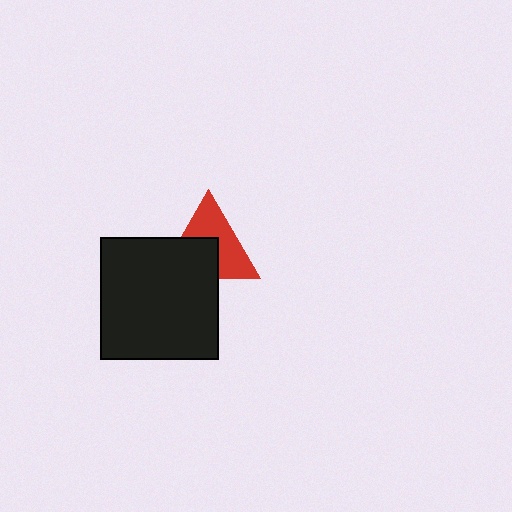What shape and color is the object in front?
The object in front is a black rectangle.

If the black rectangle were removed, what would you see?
You would see the complete red triangle.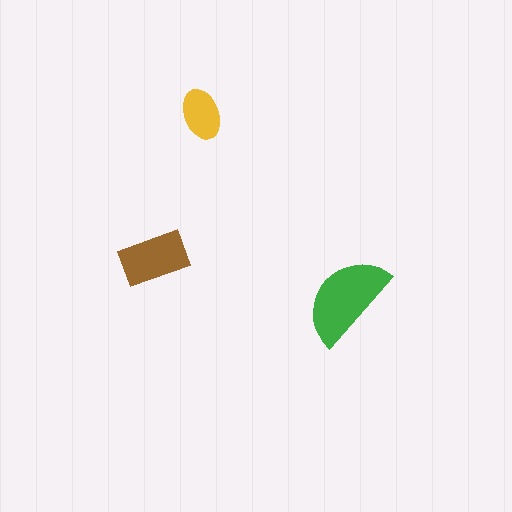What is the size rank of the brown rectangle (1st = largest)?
2nd.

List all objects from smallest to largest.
The yellow ellipse, the brown rectangle, the green semicircle.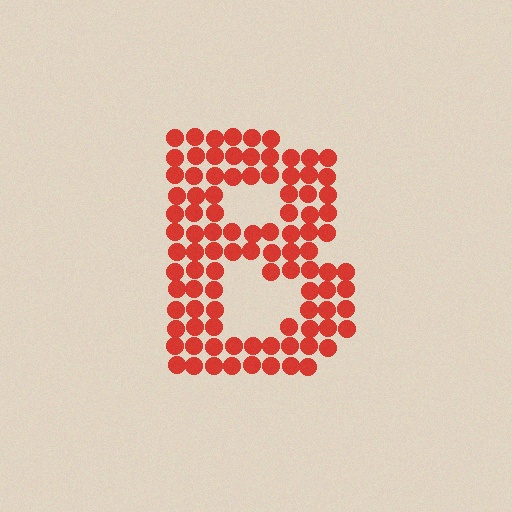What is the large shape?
The large shape is the letter B.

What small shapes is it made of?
It is made of small circles.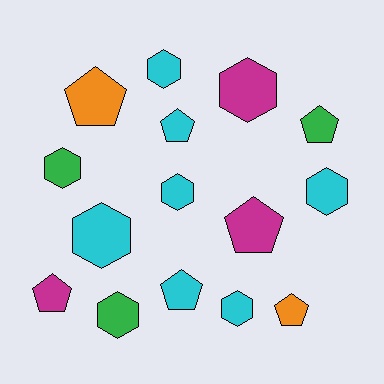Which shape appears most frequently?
Hexagon, with 8 objects.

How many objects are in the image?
There are 15 objects.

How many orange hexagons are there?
There are no orange hexagons.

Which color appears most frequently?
Cyan, with 7 objects.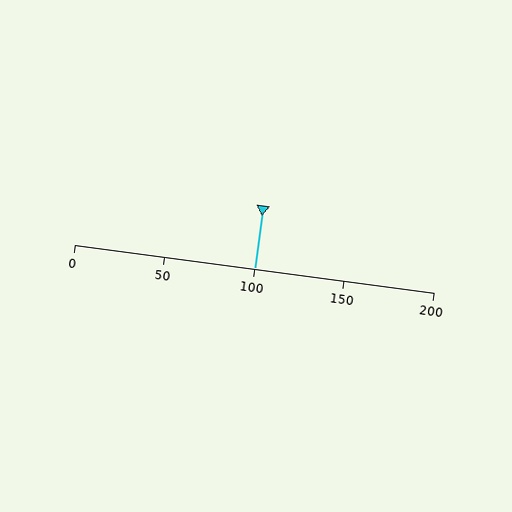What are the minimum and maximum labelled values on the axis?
The axis runs from 0 to 200.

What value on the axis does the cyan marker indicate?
The marker indicates approximately 100.